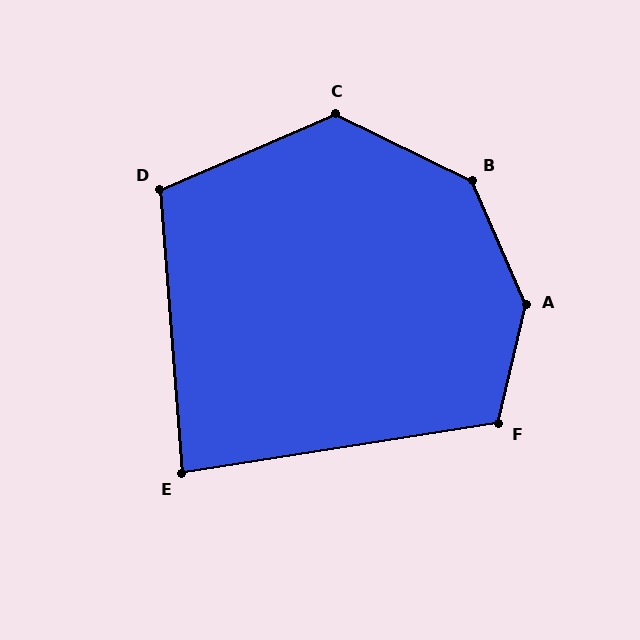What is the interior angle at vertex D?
Approximately 109 degrees (obtuse).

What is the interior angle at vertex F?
Approximately 112 degrees (obtuse).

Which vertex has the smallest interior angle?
E, at approximately 86 degrees.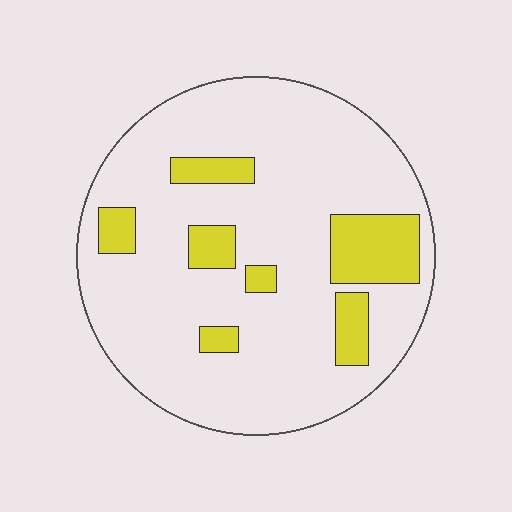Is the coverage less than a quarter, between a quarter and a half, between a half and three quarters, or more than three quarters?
Less than a quarter.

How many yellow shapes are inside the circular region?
7.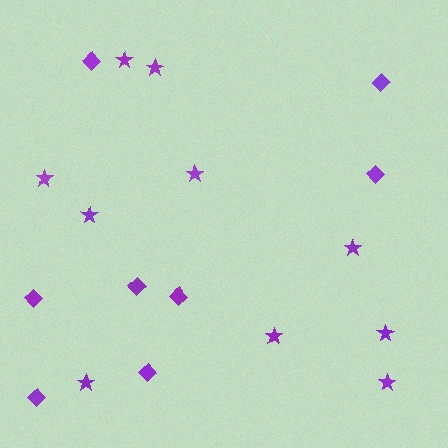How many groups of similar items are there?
There are 2 groups: one group of stars (10) and one group of diamonds (8).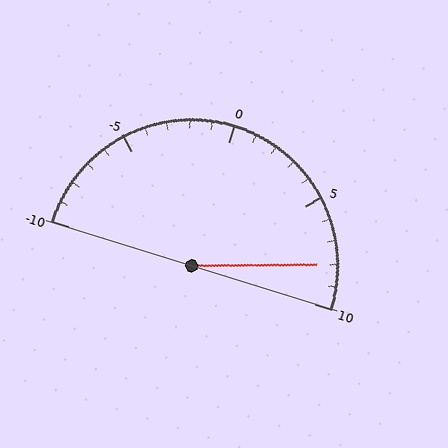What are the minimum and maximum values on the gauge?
The gauge ranges from -10 to 10.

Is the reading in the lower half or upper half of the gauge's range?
The reading is in the upper half of the range (-10 to 10).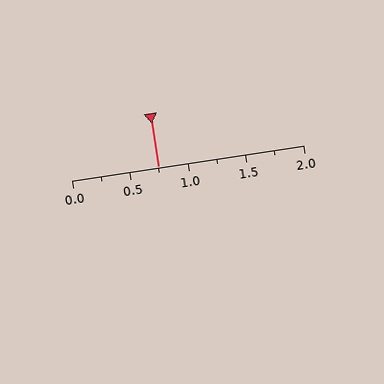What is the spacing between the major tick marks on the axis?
The major ticks are spaced 0.5 apart.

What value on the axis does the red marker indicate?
The marker indicates approximately 0.75.